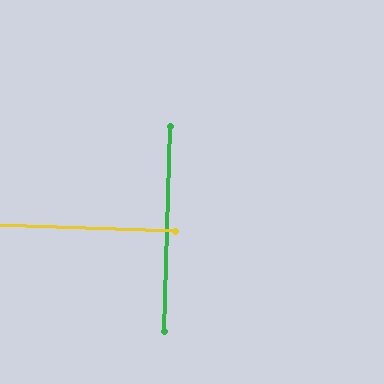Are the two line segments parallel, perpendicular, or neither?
Perpendicular — they meet at approximately 90°.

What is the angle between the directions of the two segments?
Approximately 90 degrees.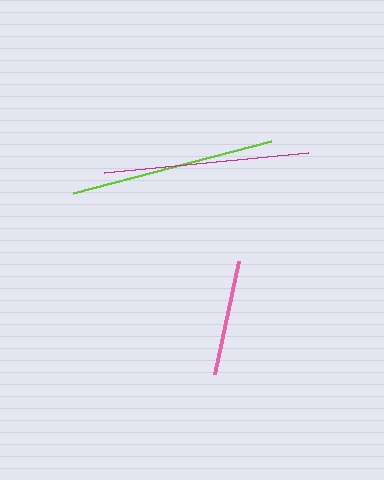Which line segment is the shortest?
The pink line is the shortest at approximately 116 pixels.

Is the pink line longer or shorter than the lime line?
The lime line is longer than the pink line.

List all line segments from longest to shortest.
From longest to shortest: lime, magenta, pink.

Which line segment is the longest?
The lime line is the longest at approximately 205 pixels.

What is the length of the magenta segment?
The magenta segment is approximately 205 pixels long.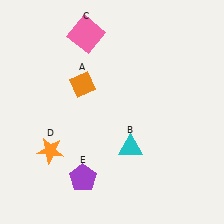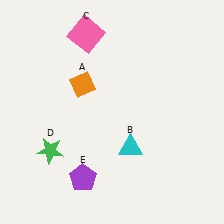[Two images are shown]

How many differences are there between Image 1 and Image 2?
There is 1 difference between the two images.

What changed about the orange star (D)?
In Image 1, D is orange. In Image 2, it changed to green.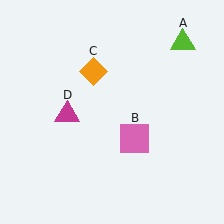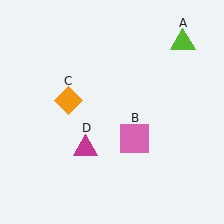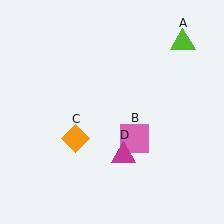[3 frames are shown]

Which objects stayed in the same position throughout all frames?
Lime triangle (object A) and pink square (object B) remained stationary.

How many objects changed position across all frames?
2 objects changed position: orange diamond (object C), magenta triangle (object D).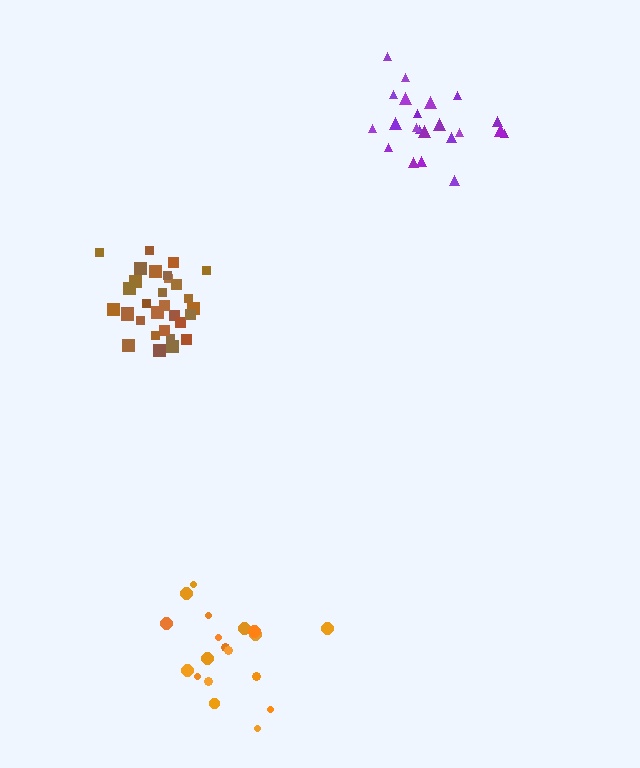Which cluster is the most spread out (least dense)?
Orange.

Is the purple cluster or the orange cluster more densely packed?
Purple.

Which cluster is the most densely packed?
Brown.